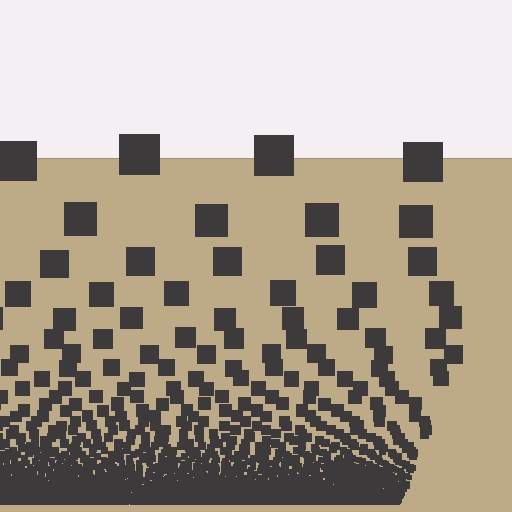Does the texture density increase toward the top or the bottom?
Density increases toward the bottom.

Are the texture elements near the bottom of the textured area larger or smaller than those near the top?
Smaller. The gradient is inverted — elements near the bottom are smaller and denser.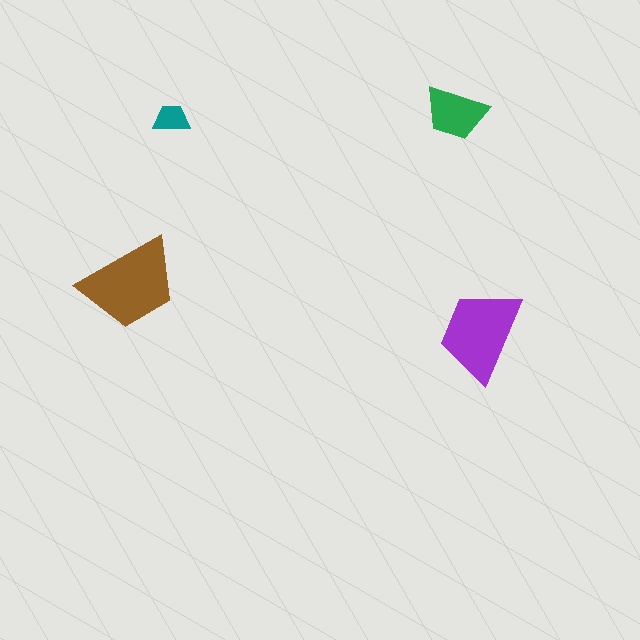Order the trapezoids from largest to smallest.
the brown one, the purple one, the green one, the teal one.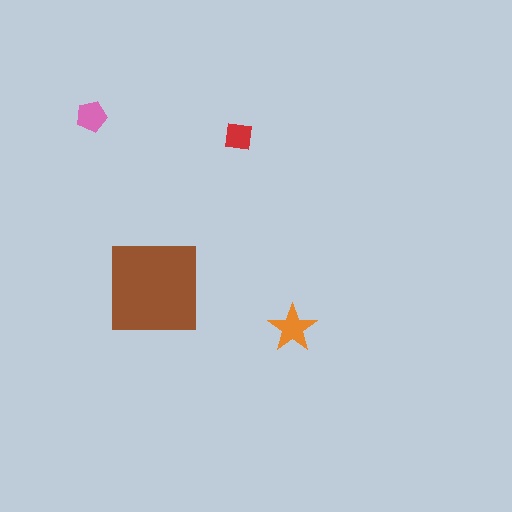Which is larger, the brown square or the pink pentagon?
The brown square.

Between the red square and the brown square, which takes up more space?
The brown square.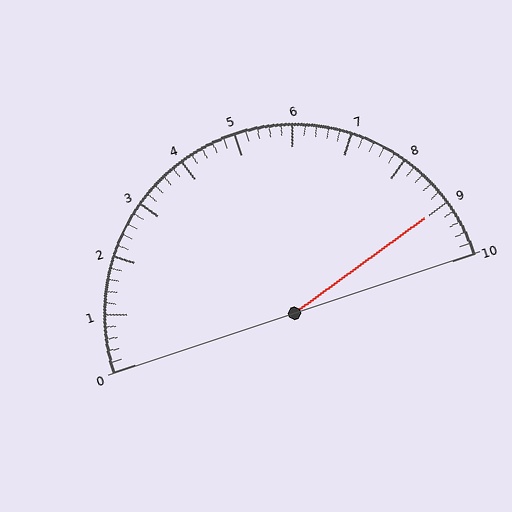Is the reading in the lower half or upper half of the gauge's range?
The reading is in the upper half of the range (0 to 10).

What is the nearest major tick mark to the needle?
The nearest major tick mark is 9.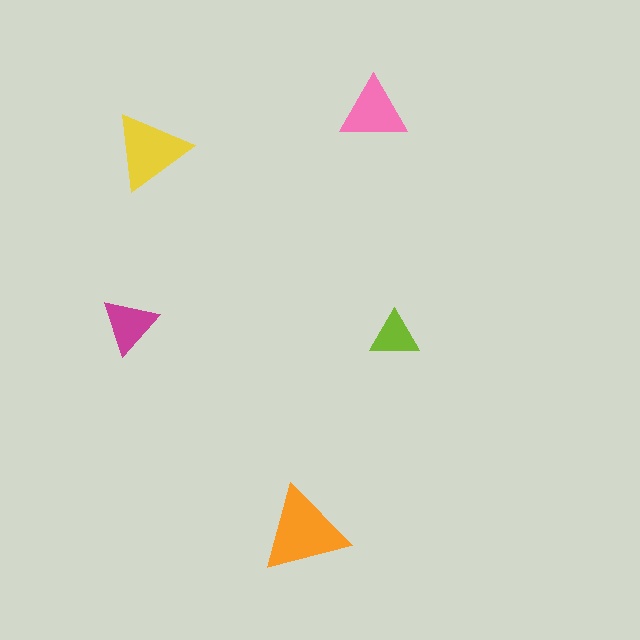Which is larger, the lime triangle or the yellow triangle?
The yellow one.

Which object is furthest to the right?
The lime triangle is rightmost.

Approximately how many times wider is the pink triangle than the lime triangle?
About 1.5 times wider.